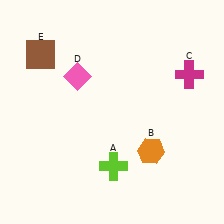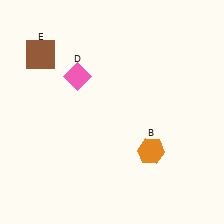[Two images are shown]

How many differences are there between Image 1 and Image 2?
There are 2 differences between the two images.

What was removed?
The magenta cross (C), the lime cross (A) were removed in Image 2.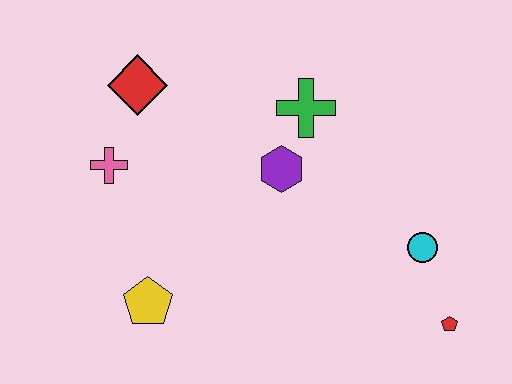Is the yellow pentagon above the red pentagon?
Yes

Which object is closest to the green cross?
The purple hexagon is closest to the green cross.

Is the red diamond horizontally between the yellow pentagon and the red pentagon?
No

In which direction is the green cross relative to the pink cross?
The green cross is to the right of the pink cross.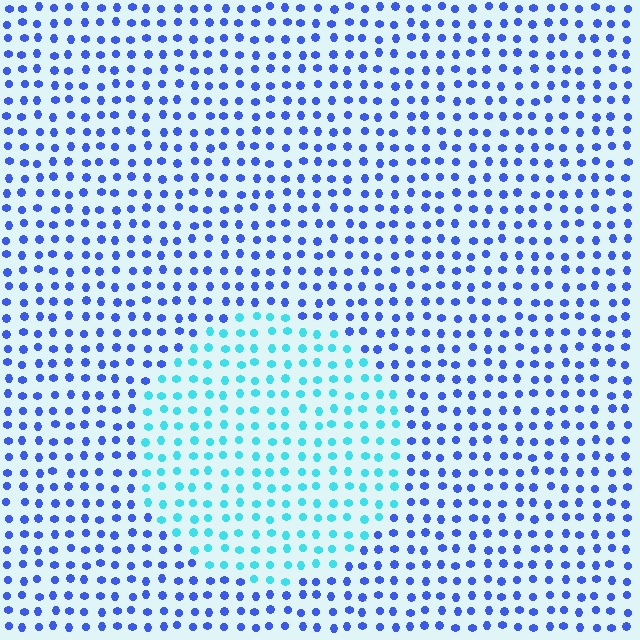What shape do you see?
I see a circle.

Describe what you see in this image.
The image is filled with small blue elements in a uniform arrangement. A circle-shaped region is visible where the elements are tinted to a slightly different hue, forming a subtle color boundary.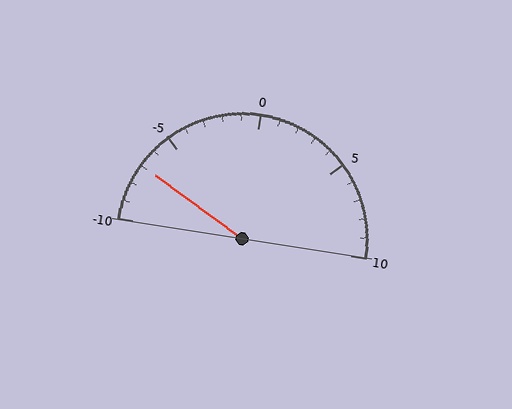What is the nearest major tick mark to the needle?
The nearest major tick mark is -5.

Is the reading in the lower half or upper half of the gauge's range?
The reading is in the lower half of the range (-10 to 10).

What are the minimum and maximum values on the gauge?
The gauge ranges from -10 to 10.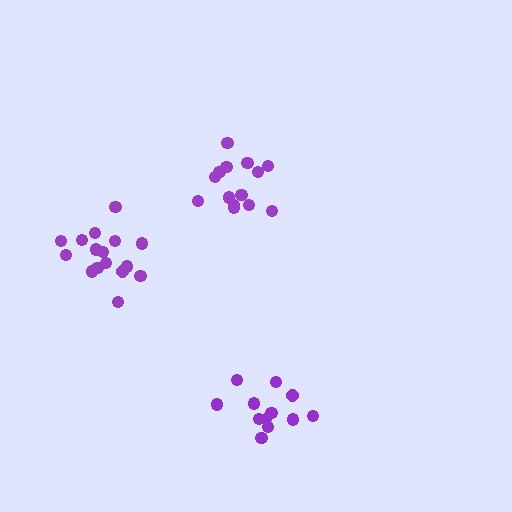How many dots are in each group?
Group 1: 14 dots, Group 2: 16 dots, Group 3: 12 dots (42 total).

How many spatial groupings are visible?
There are 3 spatial groupings.